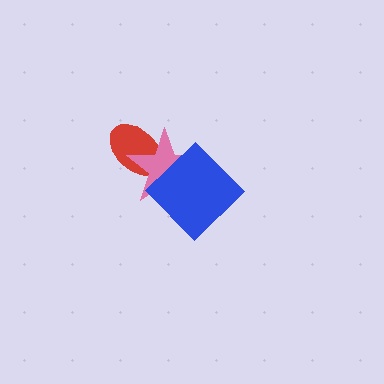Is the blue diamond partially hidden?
No, no other shape covers it.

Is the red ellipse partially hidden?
Yes, it is partially covered by another shape.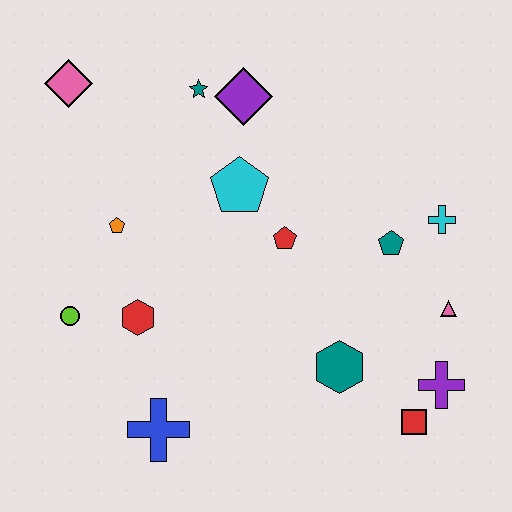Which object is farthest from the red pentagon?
The pink diamond is farthest from the red pentagon.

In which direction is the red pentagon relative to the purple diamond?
The red pentagon is below the purple diamond.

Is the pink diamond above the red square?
Yes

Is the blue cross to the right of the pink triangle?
No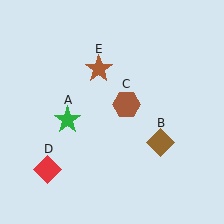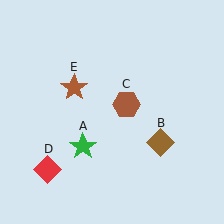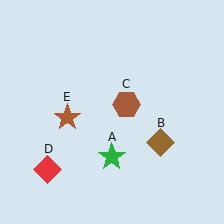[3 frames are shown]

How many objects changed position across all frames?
2 objects changed position: green star (object A), brown star (object E).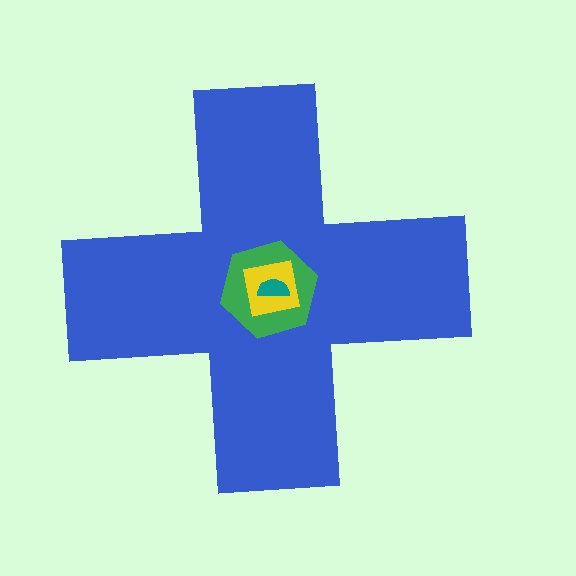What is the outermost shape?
The blue cross.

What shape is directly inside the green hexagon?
The yellow square.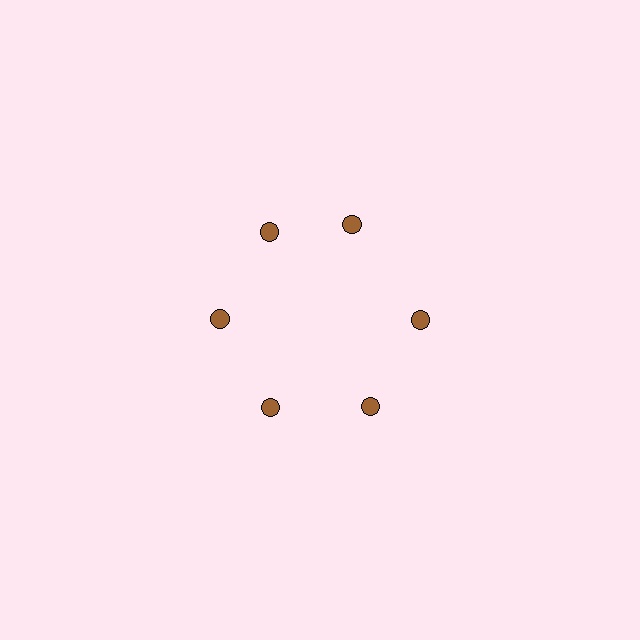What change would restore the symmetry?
The symmetry would be restored by rotating it back into even spacing with its neighbors so that all 6 circles sit at equal angles and equal distance from the center.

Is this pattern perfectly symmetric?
No. The 6 brown circles are arranged in a ring, but one element near the 1 o'clock position is rotated out of alignment along the ring, breaking the 6-fold rotational symmetry.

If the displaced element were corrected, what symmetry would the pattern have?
It would have 6-fold rotational symmetry — the pattern would map onto itself every 60 degrees.